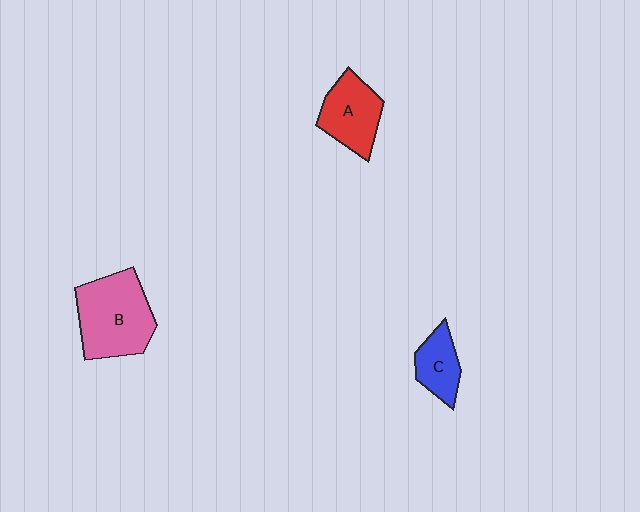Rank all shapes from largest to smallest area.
From largest to smallest: B (pink), A (red), C (blue).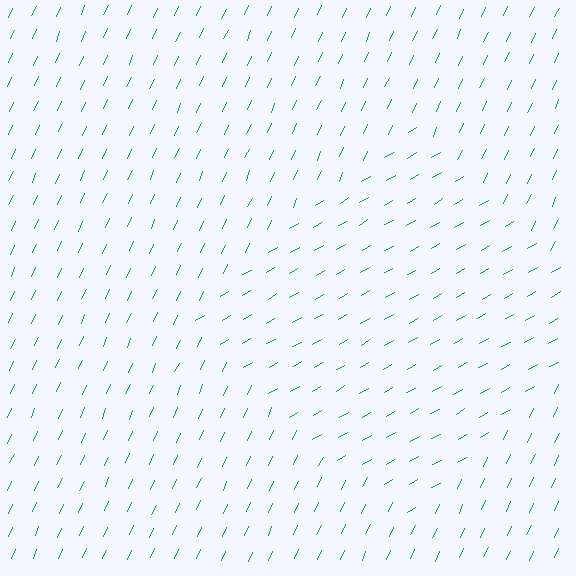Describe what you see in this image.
The image is filled with small teal line segments. A diamond region in the image has lines oriented differently from the surrounding lines, creating a visible texture boundary.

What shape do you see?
I see a diamond.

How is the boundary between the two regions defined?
The boundary is defined purely by a change in line orientation (approximately 35 degrees difference). All lines are the same color and thickness.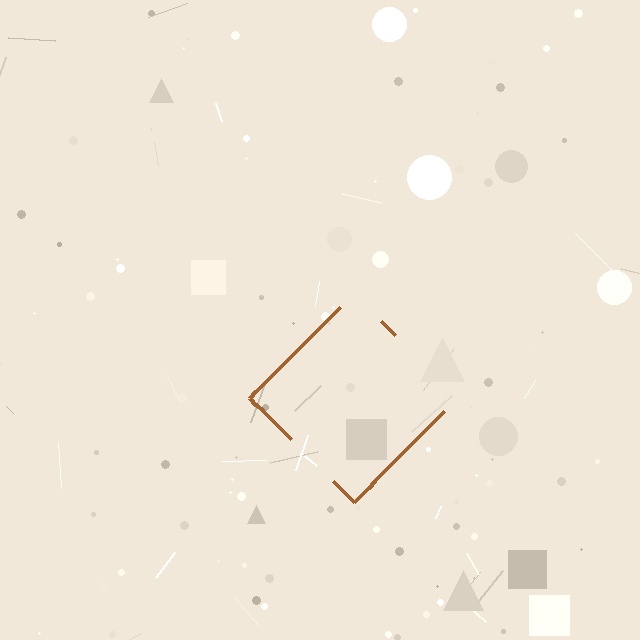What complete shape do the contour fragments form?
The contour fragments form a diamond.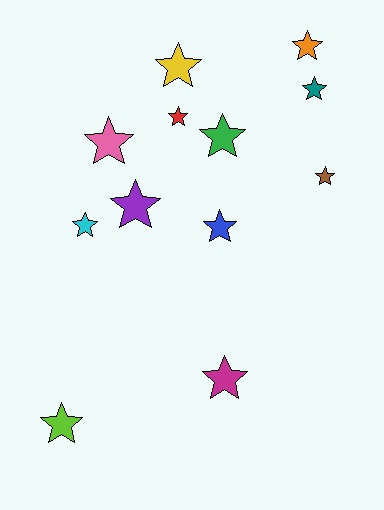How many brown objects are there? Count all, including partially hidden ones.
There is 1 brown object.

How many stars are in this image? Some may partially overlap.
There are 12 stars.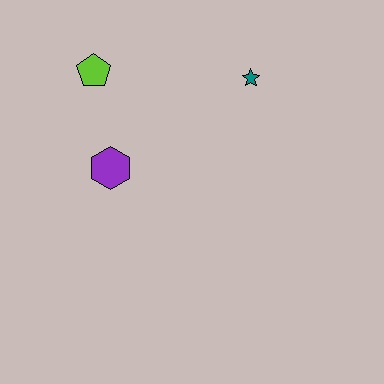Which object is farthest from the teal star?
The purple hexagon is farthest from the teal star.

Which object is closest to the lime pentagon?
The purple hexagon is closest to the lime pentagon.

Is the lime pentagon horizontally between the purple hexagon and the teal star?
No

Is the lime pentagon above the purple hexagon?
Yes